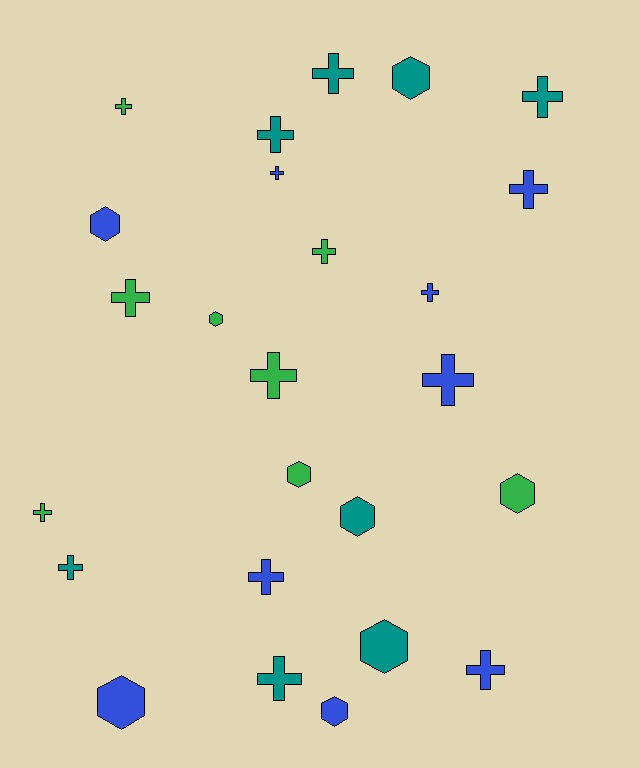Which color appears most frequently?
Blue, with 9 objects.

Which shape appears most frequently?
Cross, with 16 objects.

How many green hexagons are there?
There are 3 green hexagons.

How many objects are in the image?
There are 25 objects.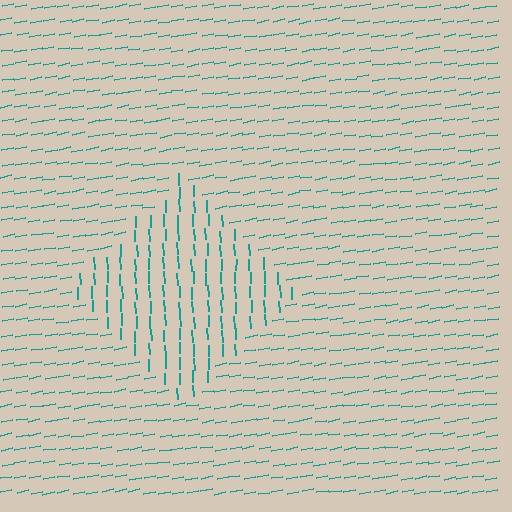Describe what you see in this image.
The image is filled with small teal line segments. A diamond region in the image has lines oriented differently from the surrounding lines, creating a visible texture boundary.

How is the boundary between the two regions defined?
The boundary is defined purely by a change in line orientation (approximately 82 degrees difference). All lines are the same color and thickness.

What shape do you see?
I see a diamond.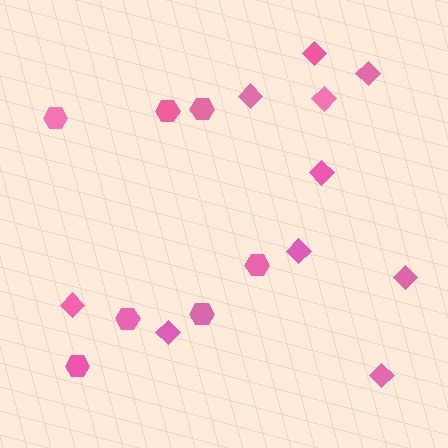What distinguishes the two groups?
There are 2 groups: one group of hexagons (7) and one group of diamonds (10).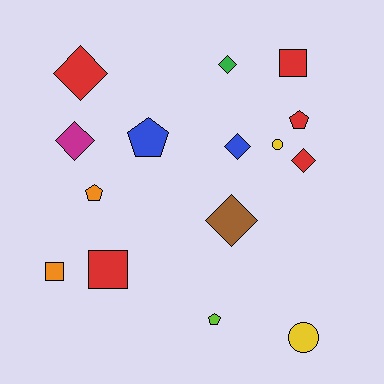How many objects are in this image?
There are 15 objects.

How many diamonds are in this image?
There are 6 diamonds.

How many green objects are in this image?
There is 1 green object.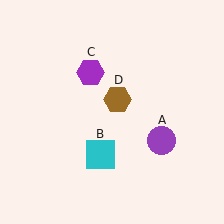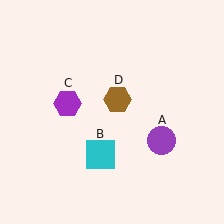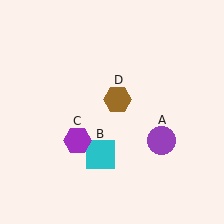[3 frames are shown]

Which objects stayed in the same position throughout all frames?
Purple circle (object A) and cyan square (object B) and brown hexagon (object D) remained stationary.